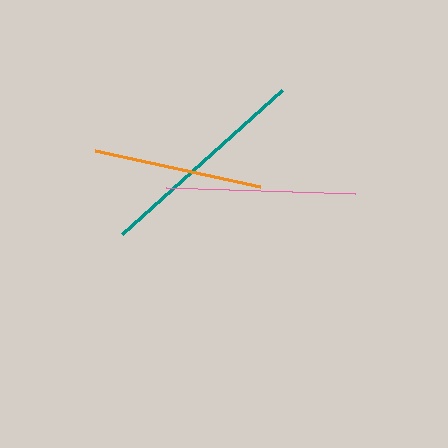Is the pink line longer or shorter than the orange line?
The pink line is longer than the orange line.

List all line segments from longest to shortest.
From longest to shortest: teal, pink, orange.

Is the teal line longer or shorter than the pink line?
The teal line is longer than the pink line.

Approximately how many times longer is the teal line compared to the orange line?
The teal line is approximately 1.3 times the length of the orange line.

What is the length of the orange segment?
The orange segment is approximately 169 pixels long.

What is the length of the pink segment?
The pink segment is approximately 190 pixels long.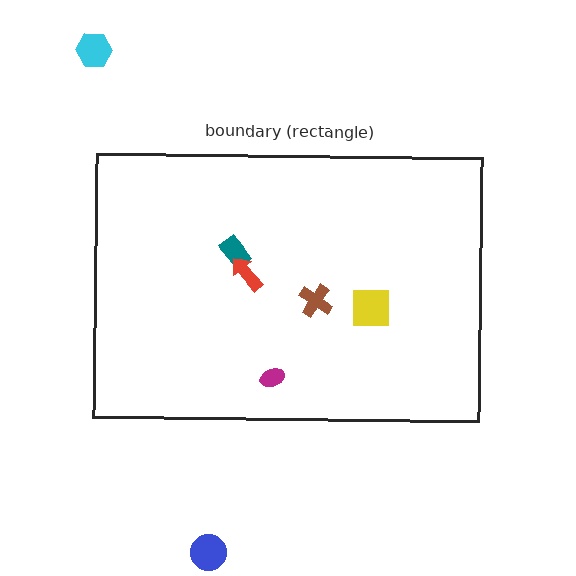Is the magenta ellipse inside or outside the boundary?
Inside.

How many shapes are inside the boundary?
5 inside, 2 outside.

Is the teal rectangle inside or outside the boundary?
Inside.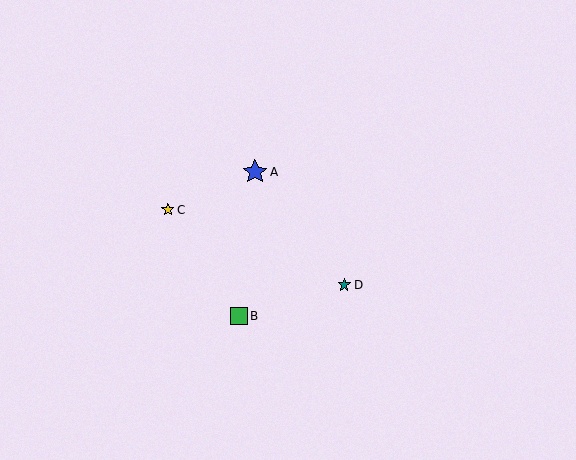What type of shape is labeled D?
Shape D is a teal star.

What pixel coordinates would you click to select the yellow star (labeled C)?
Click at (168, 210) to select the yellow star C.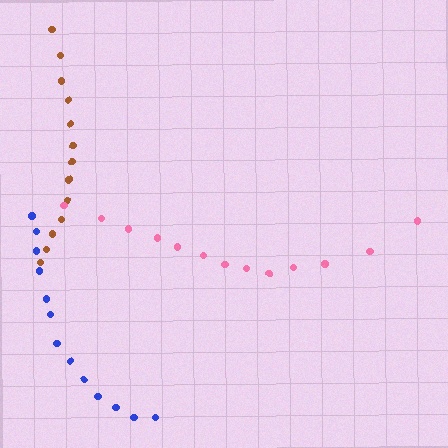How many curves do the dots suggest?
There are 3 distinct paths.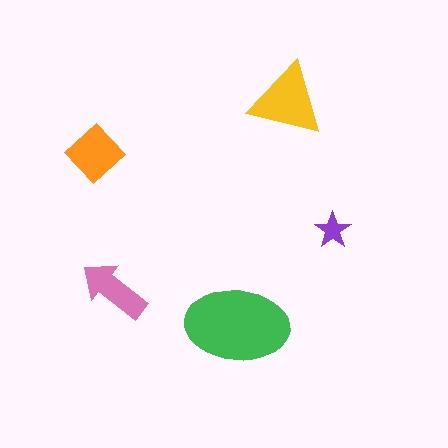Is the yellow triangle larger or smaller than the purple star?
Larger.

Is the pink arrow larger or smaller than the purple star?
Larger.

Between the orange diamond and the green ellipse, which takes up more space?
The green ellipse.